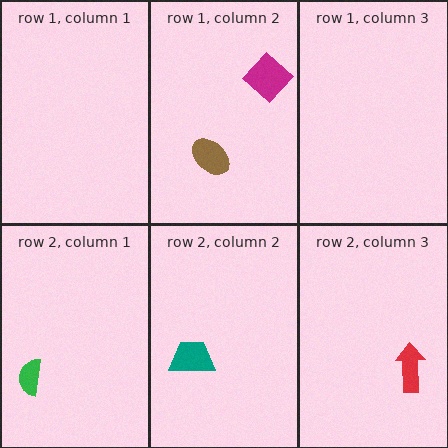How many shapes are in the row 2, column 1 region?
1.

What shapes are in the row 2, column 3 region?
The red arrow.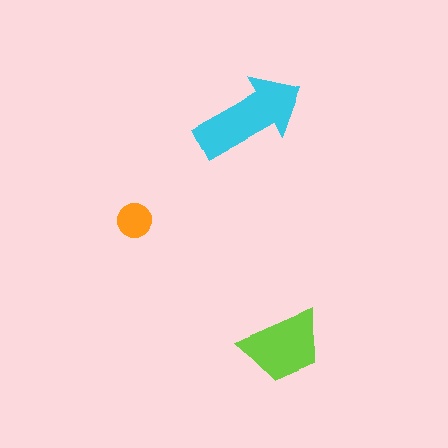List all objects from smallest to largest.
The orange circle, the lime trapezoid, the cyan arrow.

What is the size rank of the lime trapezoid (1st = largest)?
2nd.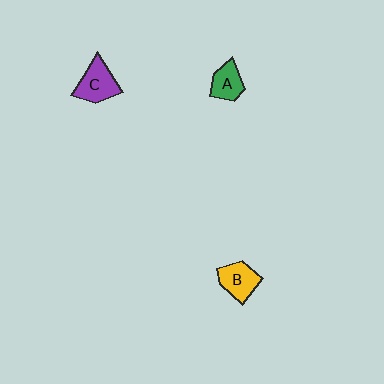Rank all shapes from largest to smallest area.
From largest to smallest: C (purple), B (yellow), A (green).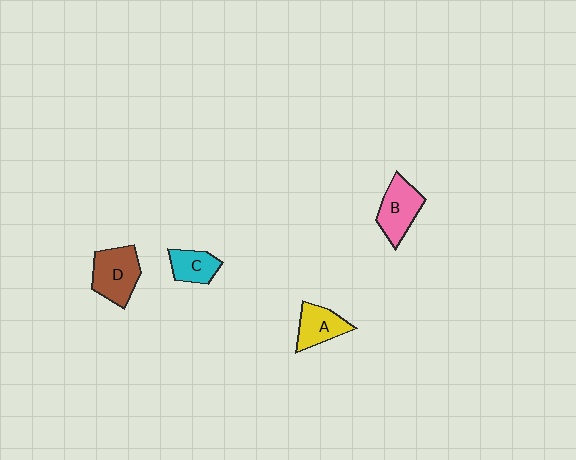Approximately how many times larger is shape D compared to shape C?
Approximately 1.5 times.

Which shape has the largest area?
Shape D (brown).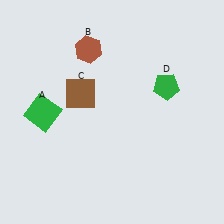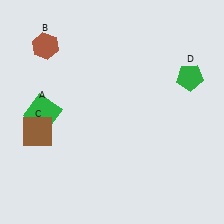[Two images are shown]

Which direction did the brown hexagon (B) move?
The brown hexagon (B) moved left.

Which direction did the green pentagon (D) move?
The green pentagon (D) moved right.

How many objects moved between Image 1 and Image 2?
3 objects moved between the two images.